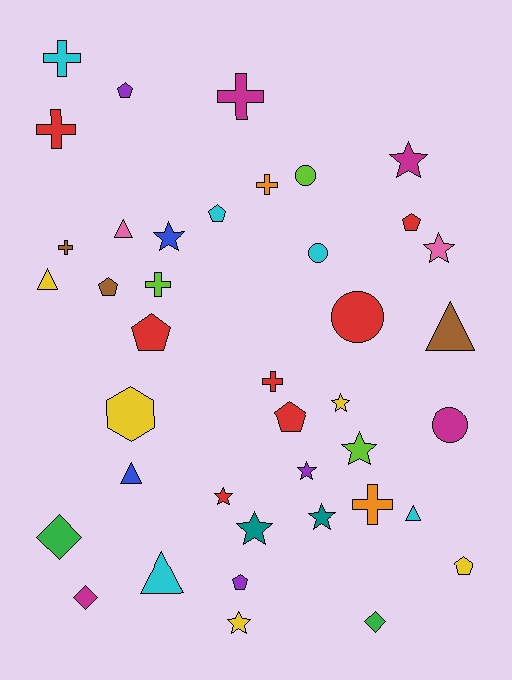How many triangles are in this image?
There are 6 triangles.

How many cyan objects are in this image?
There are 5 cyan objects.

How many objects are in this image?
There are 40 objects.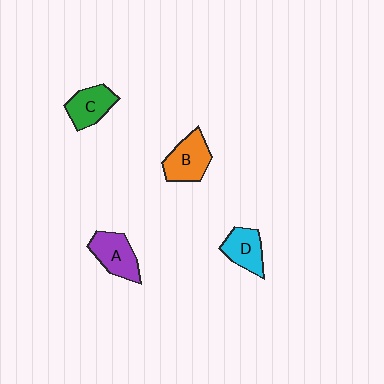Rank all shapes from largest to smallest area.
From largest to smallest: B (orange), A (purple), C (green), D (cyan).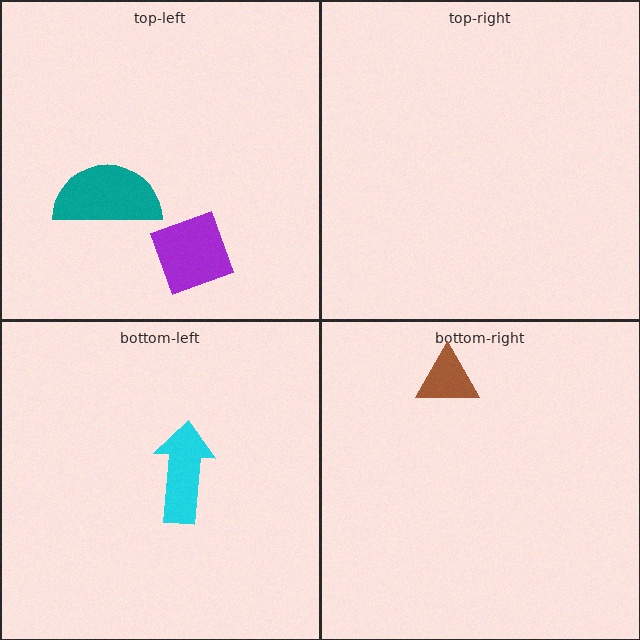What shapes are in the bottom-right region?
The brown triangle.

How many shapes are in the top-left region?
2.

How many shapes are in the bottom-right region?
1.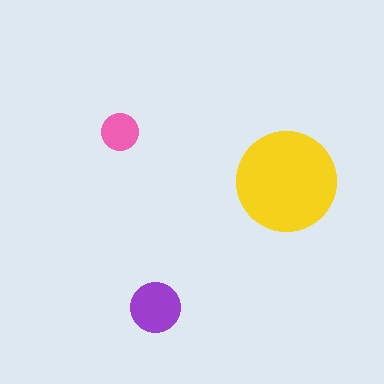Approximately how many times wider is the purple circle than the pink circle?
About 1.5 times wider.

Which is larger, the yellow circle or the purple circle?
The yellow one.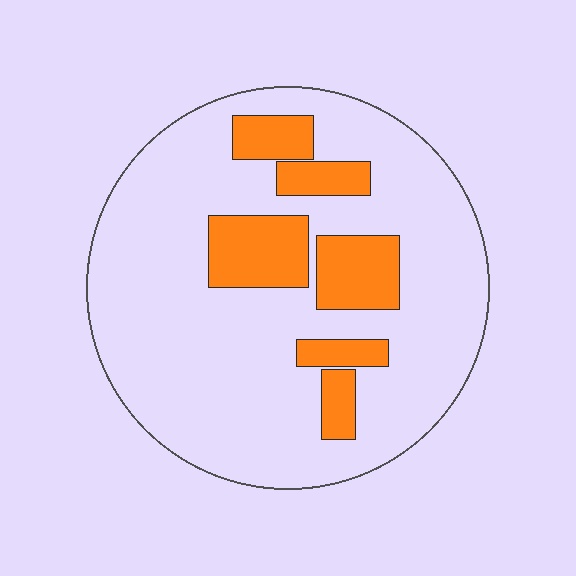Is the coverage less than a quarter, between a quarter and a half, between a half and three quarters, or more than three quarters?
Less than a quarter.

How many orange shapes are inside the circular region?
6.